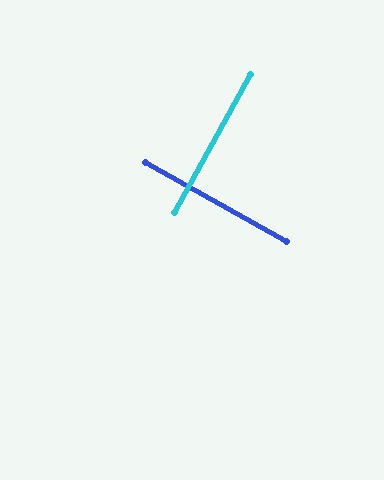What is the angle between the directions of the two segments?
Approximately 89 degrees.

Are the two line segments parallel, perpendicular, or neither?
Perpendicular — they meet at approximately 89°.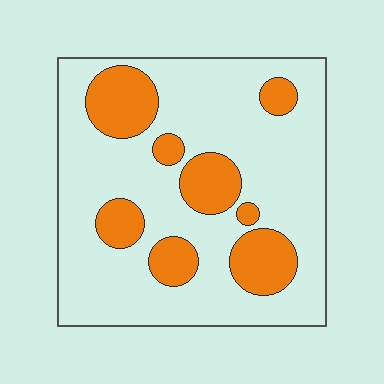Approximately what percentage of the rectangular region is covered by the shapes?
Approximately 25%.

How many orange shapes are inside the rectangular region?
8.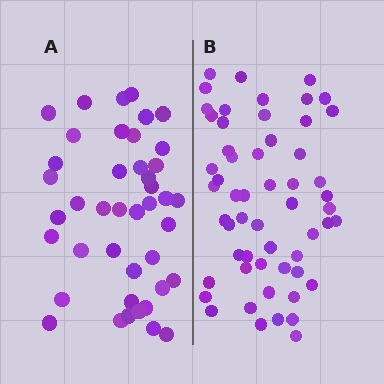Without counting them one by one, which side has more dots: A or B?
Region B (the right region) has more dots.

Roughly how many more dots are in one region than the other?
Region B has approximately 15 more dots than region A.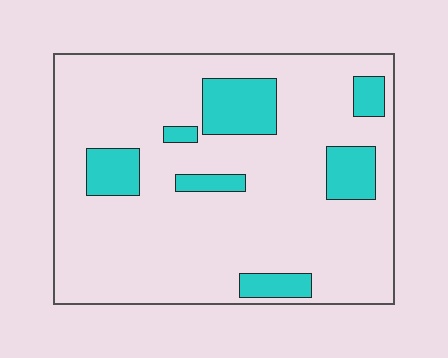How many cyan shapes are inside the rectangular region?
7.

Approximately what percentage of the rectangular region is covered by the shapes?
Approximately 15%.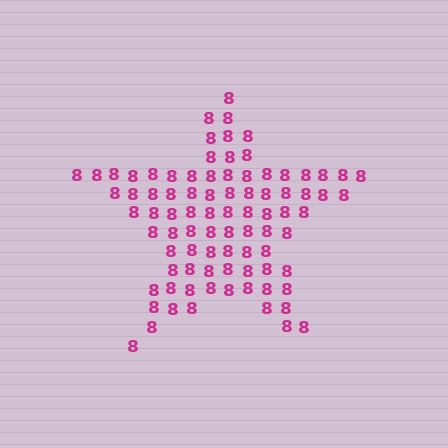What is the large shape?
The large shape is a star.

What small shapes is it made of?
It is made of small digit 8's.